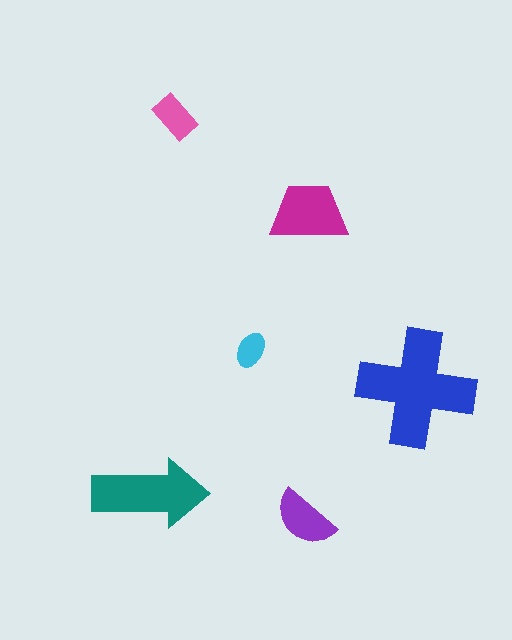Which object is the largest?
The blue cross.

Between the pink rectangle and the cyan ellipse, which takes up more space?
The pink rectangle.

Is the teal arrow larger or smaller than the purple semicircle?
Larger.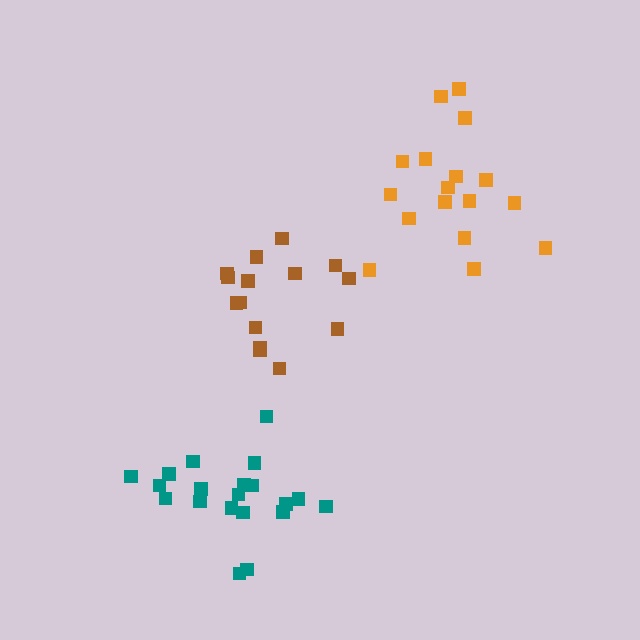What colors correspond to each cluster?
The clusters are colored: orange, brown, teal.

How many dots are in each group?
Group 1: 17 dots, Group 2: 15 dots, Group 3: 20 dots (52 total).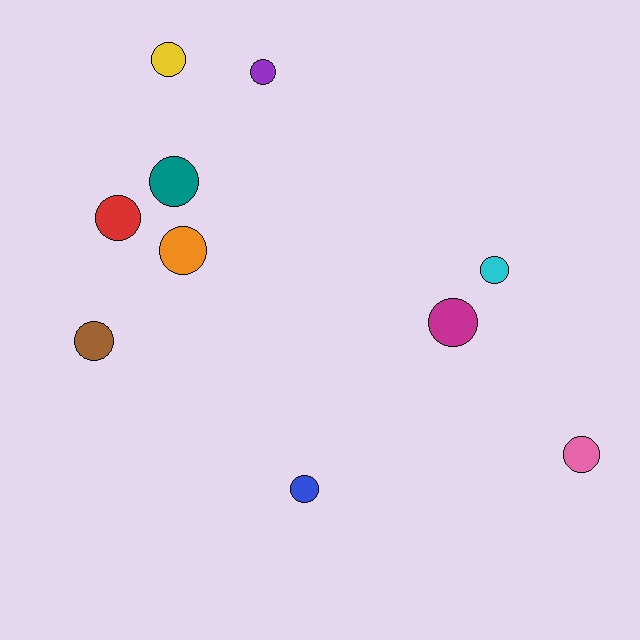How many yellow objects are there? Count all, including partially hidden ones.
There is 1 yellow object.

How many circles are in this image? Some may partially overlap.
There are 10 circles.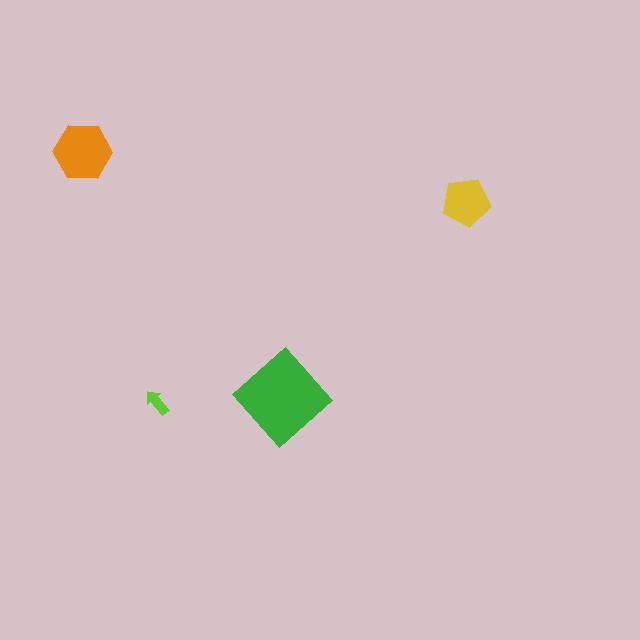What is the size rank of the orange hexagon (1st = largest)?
2nd.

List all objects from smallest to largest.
The lime arrow, the yellow pentagon, the orange hexagon, the green diamond.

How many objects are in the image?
There are 4 objects in the image.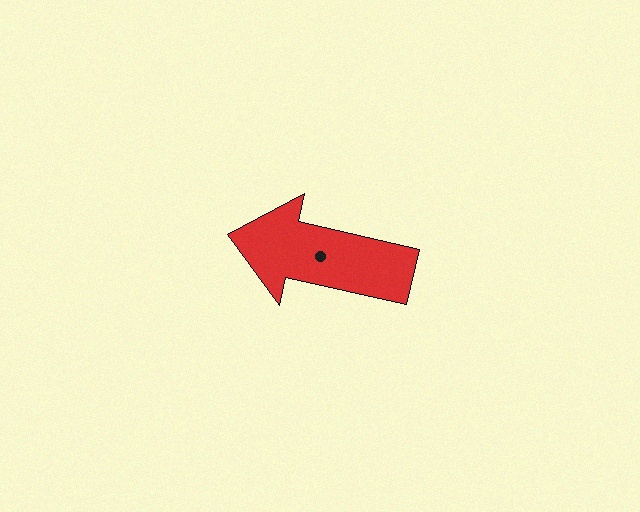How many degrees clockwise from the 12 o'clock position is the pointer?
Approximately 283 degrees.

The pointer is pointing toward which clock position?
Roughly 9 o'clock.